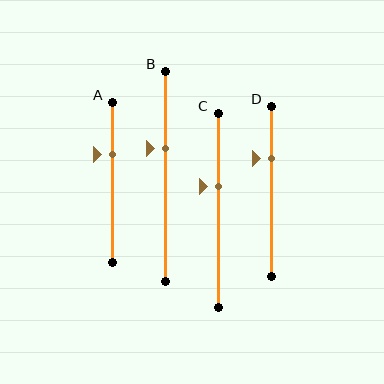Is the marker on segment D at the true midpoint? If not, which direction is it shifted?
No, the marker on segment D is shifted upward by about 19% of the segment length.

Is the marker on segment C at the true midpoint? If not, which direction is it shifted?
No, the marker on segment C is shifted upward by about 12% of the segment length.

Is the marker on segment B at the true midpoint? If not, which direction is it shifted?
No, the marker on segment B is shifted upward by about 13% of the segment length.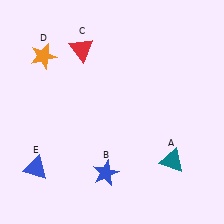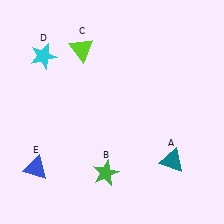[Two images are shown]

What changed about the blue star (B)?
In Image 1, B is blue. In Image 2, it changed to green.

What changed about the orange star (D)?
In Image 1, D is orange. In Image 2, it changed to cyan.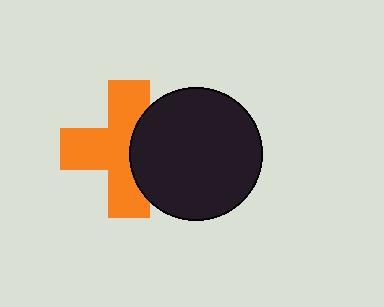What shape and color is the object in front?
The object in front is a black circle.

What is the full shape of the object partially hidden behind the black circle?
The partially hidden object is an orange cross.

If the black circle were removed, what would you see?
You would see the complete orange cross.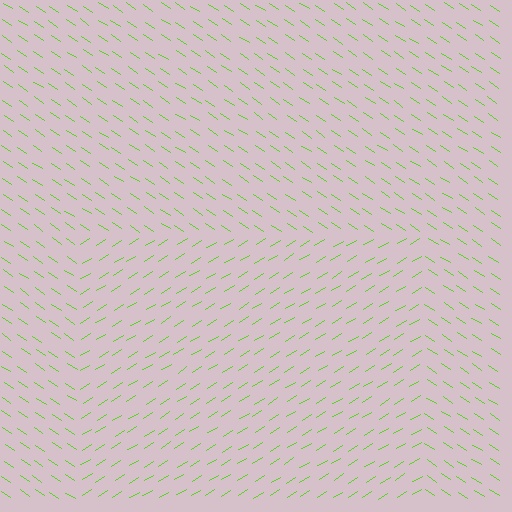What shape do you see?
I see a rectangle.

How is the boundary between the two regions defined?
The boundary is defined purely by a change in line orientation (approximately 66 degrees difference). All lines are the same color and thickness.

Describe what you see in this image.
The image is filled with small lime line segments. A rectangle region in the image has lines oriented differently from the surrounding lines, creating a visible texture boundary.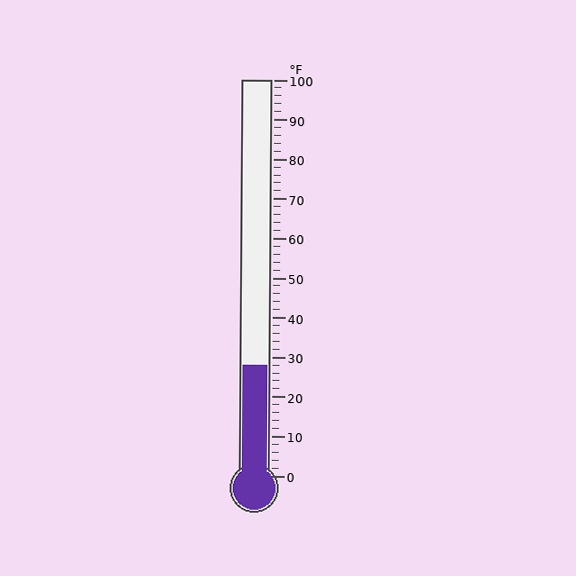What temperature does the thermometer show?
The thermometer shows approximately 28°F.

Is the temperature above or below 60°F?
The temperature is below 60°F.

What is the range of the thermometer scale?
The thermometer scale ranges from 0°F to 100°F.